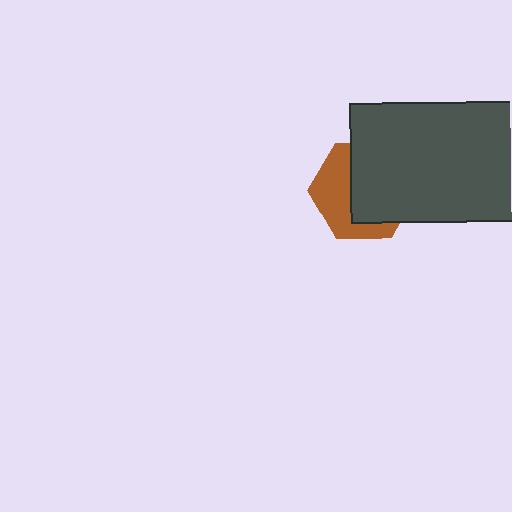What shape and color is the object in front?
The object in front is a dark gray rectangle.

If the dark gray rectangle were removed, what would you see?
You would see the complete brown hexagon.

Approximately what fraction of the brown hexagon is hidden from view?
Roughly 57% of the brown hexagon is hidden behind the dark gray rectangle.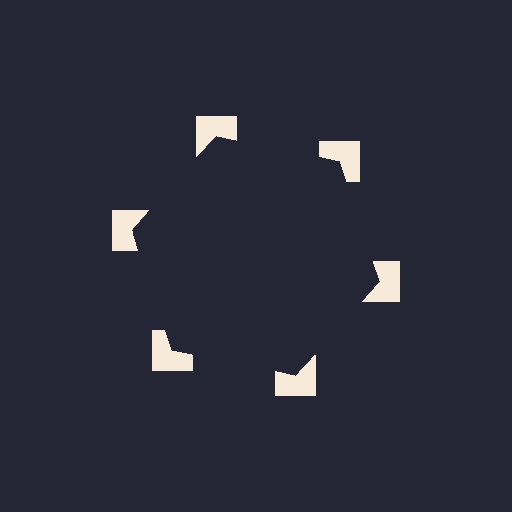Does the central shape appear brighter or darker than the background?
It typically appears slightly darker than the background, even though no actual brightness change is drawn.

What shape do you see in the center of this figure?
An illusory hexagon — its edges are inferred from the aligned wedge cuts in the notched squares, not physically drawn.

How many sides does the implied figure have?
6 sides.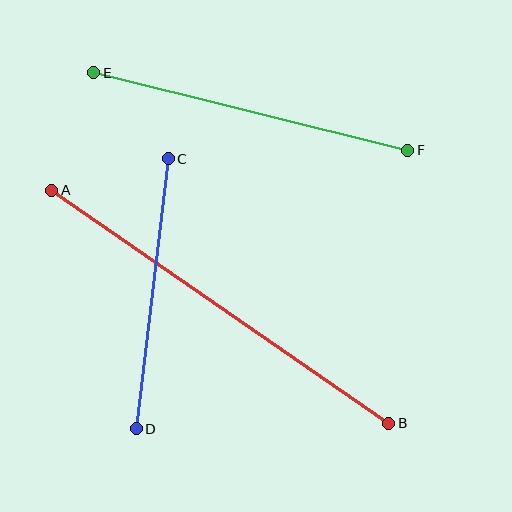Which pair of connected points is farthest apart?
Points A and B are farthest apart.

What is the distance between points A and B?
The distance is approximately 410 pixels.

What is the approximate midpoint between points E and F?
The midpoint is at approximately (251, 111) pixels.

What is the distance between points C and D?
The distance is approximately 272 pixels.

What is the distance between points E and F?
The distance is approximately 323 pixels.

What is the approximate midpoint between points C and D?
The midpoint is at approximately (152, 294) pixels.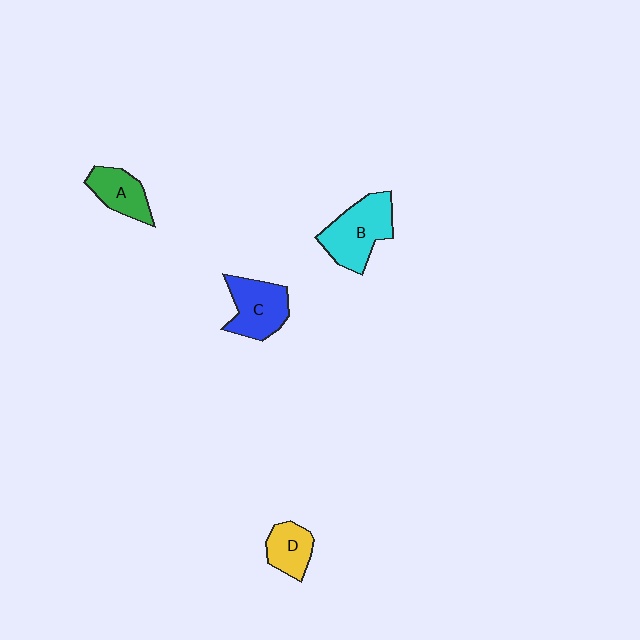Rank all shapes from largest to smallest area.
From largest to smallest: B (cyan), C (blue), A (green), D (yellow).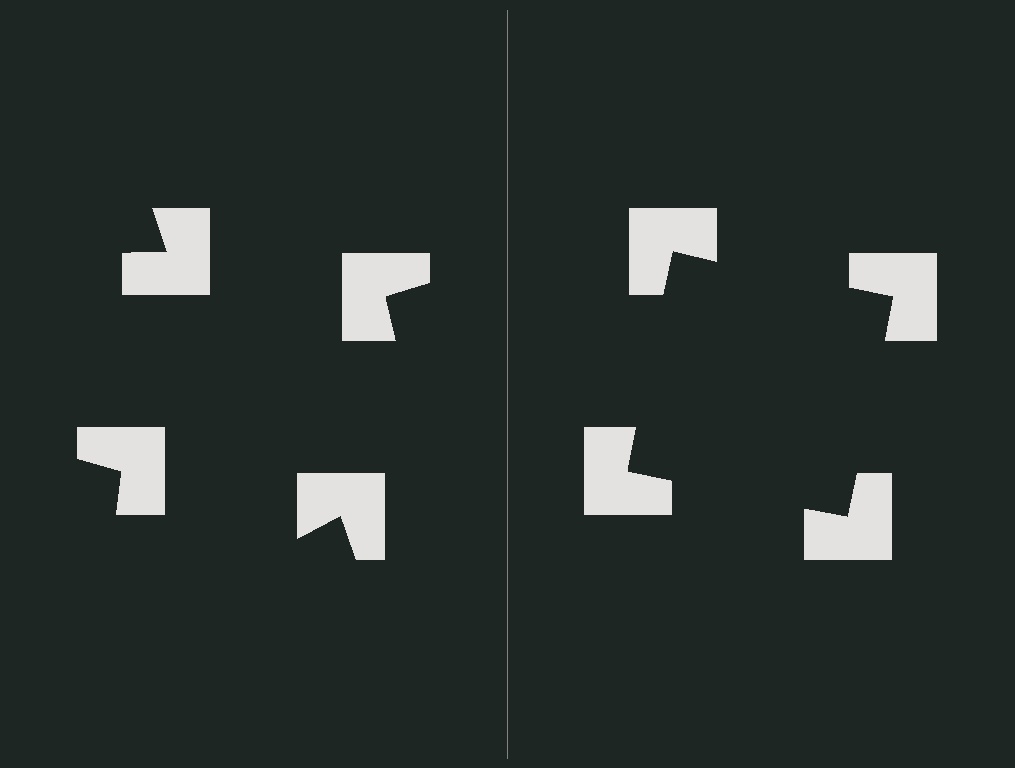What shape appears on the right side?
An illusory square.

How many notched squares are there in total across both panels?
8 — 4 on each side.